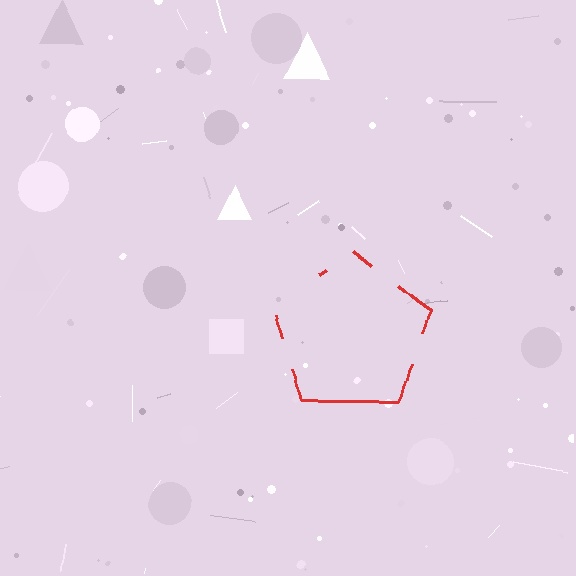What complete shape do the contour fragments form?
The contour fragments form a pentagon.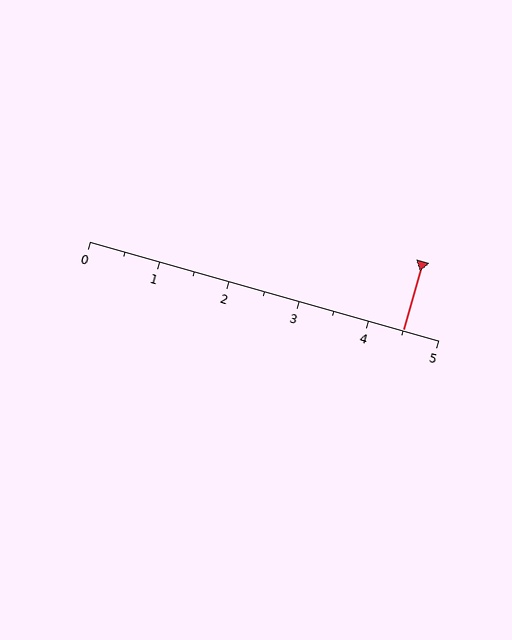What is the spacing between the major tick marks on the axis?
The major ticks are spaced 1 apart.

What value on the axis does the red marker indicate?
The marker indicates approximately 4.5.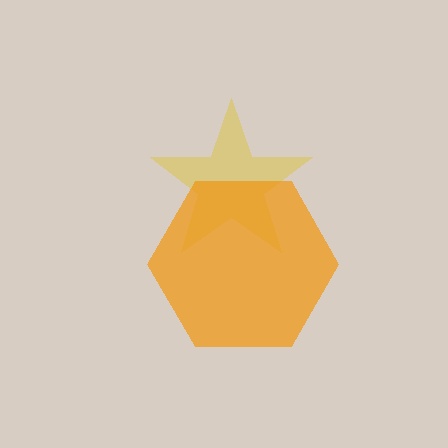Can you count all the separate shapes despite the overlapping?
Yes, there are 2 separate shapes.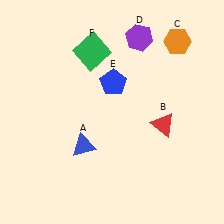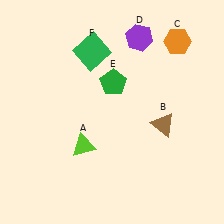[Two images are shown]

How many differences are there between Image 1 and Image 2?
There are 3 differences between the two images.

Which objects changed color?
A changed from blue to lime. B changed from red to brown. E changed from blue to green.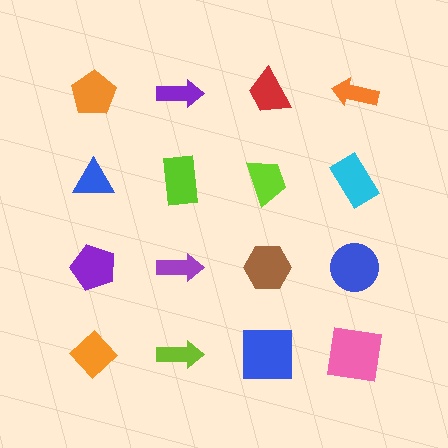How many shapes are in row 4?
4 shapes.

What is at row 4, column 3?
A blue square.